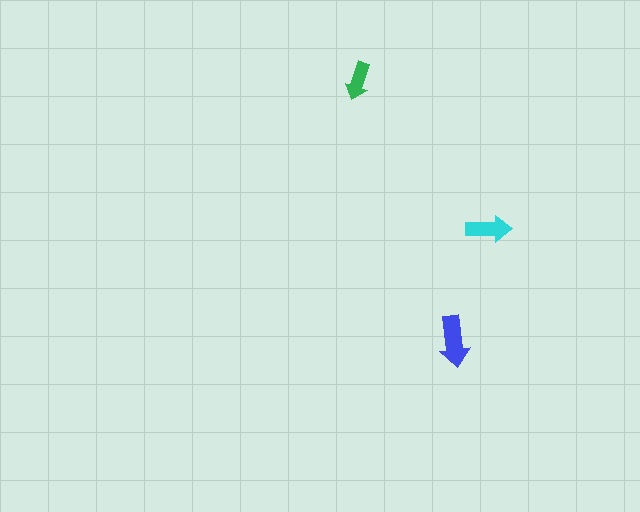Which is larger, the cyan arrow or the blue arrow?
The blue one.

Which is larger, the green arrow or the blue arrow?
The blue one.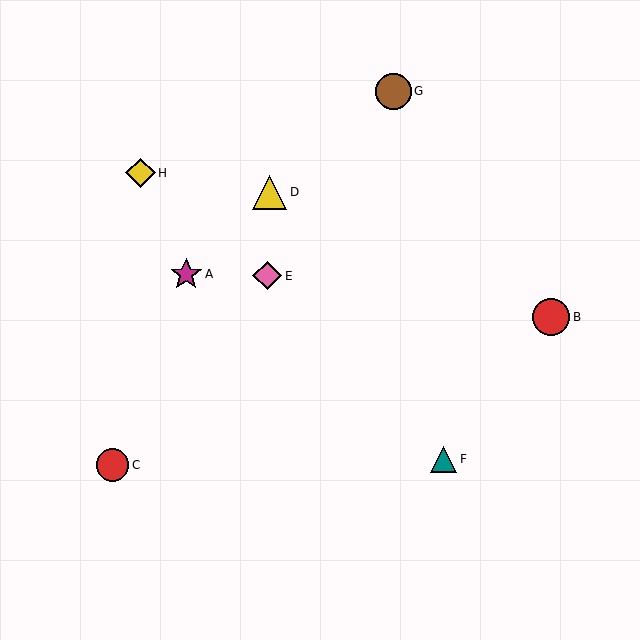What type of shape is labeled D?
Shape D is a yellow triangle.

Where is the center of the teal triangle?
The center of the teal triangle is at (443, 459).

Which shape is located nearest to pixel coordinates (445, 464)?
The teal triangle (labeled F) at (443, 459) is nearest to that location.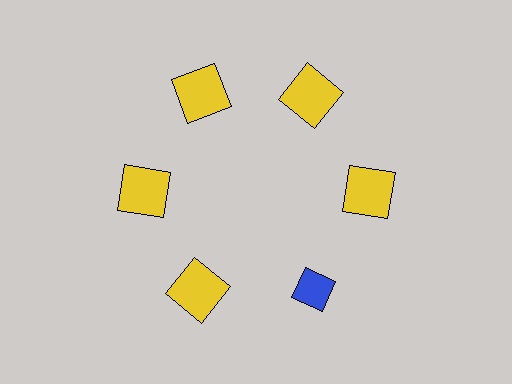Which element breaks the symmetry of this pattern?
The blue diamond at roughly the 5 o'clock position breaks the symmetry. All other shapes are yellow squares.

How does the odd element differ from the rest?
It differs in both color (blue instead of yellow) and shape (diamond instead of square).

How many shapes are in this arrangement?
There are 6 shapes arranged in a ring pattern.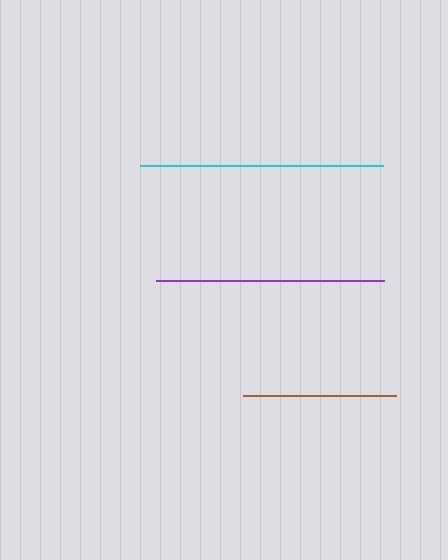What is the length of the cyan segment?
The cyan segment is approximately 243 pixels long.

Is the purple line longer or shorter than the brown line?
The purple line is longer than the brown line.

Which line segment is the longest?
The cyan line is the longest at approximately 243 pixels.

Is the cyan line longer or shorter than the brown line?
The cyan line is longer than the brown line.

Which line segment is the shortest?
The brown line is the shortest at approximately 153 pixels.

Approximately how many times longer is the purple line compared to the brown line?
The purple line is approximately 1.5 times the length of the brown line.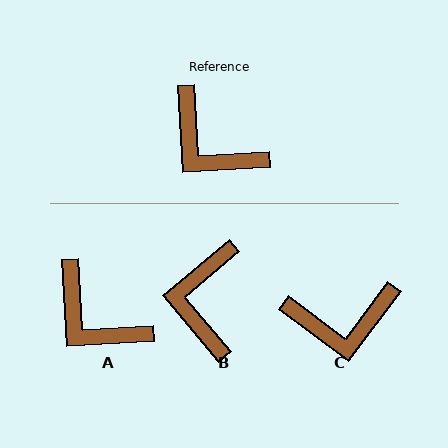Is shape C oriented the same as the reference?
No, it is off by about 50 degrees.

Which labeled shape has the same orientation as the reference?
A.